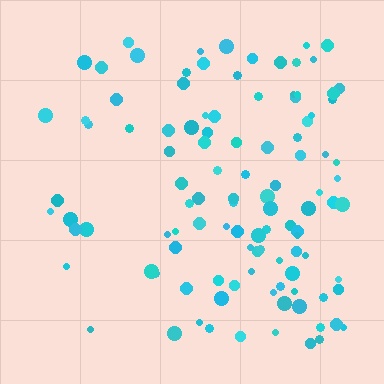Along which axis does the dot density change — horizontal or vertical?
Horizontal.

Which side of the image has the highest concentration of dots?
The right.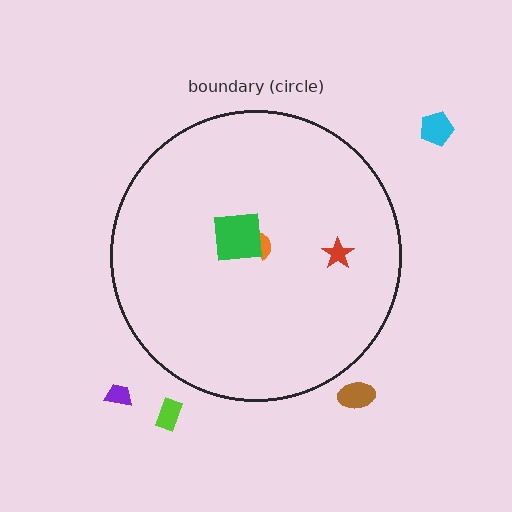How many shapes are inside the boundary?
3 inside, 4 outside.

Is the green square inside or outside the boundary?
Inside.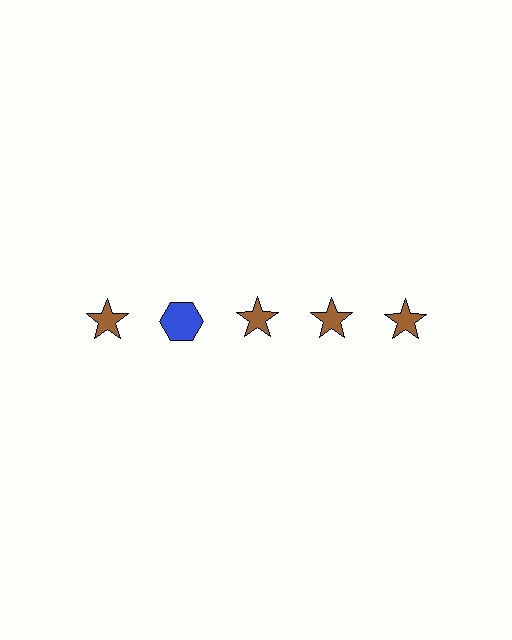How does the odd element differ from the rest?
It differs in both color (blue instead of brown) and shape (hexagon instead of star).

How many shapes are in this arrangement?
There are 5 shapes arranged in a grid pattern.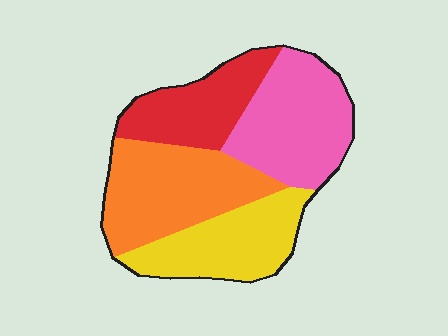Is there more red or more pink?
Pink.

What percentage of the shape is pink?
Pink covers 28% of the shape.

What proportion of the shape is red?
Red takes up less than a quarter of the shape.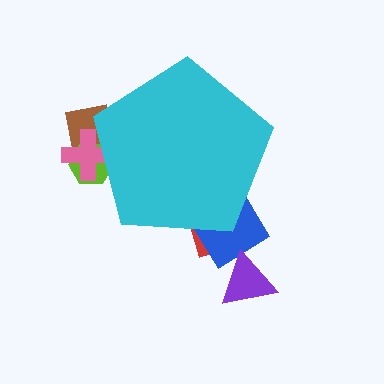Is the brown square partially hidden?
Yes, the brown square is partially hidden behind the cyan pentagon.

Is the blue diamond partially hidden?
Yes, the blue diamond is partially hidden behind the cyan pentagon.